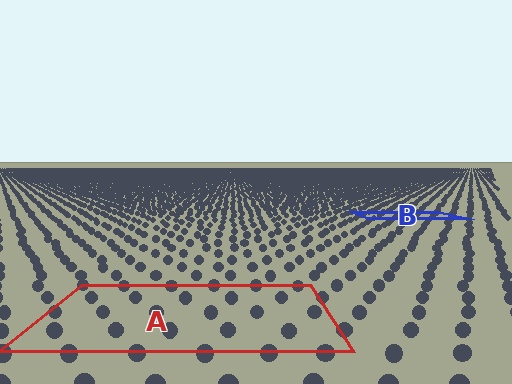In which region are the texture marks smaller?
The texture marks are smaller in region B, because it is farther away.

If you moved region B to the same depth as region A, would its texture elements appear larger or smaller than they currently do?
They would appear larger. At a closer depth, the same texture elements are projected at a bigger on-screen size.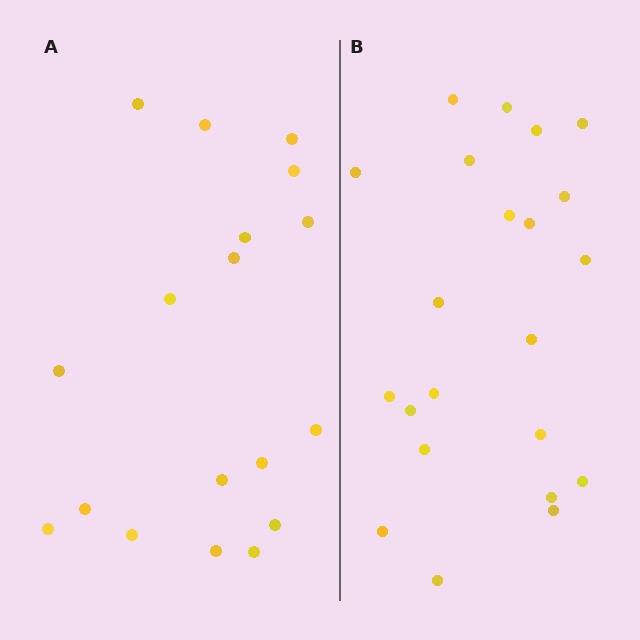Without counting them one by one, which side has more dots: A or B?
Region B (the right region) has more dots.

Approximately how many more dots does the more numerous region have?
Region B has about 4 more dots than region A.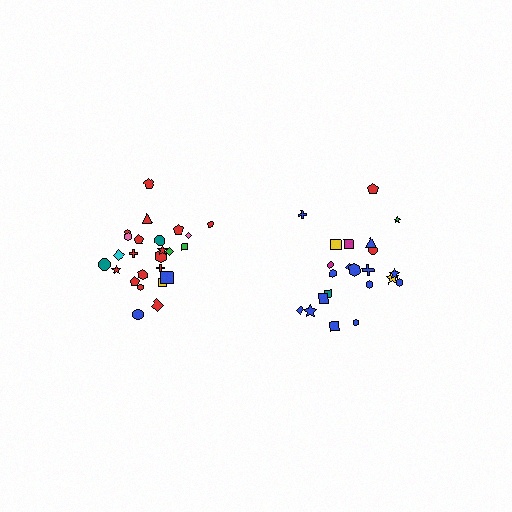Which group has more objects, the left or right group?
The left group.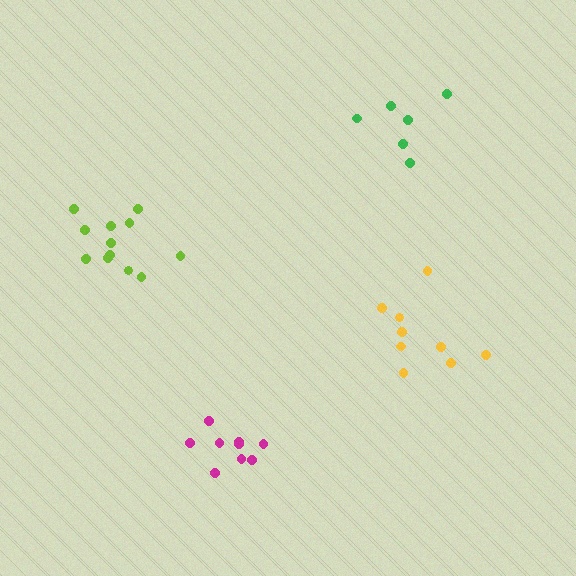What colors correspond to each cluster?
The clusters are colored: lime, magenta, yellow, green.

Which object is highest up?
The green cluster is topmost.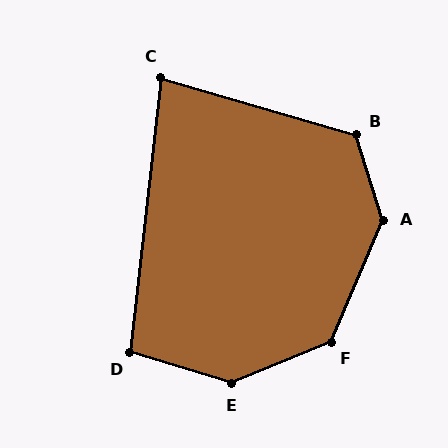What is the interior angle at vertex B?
Approximately 124 degrees (obtuse).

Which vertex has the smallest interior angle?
C, at approximately 80 degrees.